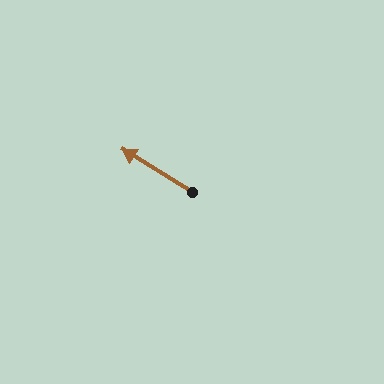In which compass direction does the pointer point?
Northwest.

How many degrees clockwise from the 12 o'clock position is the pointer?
Approximately 302 degrees.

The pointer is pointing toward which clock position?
Roughly 10 o'clock.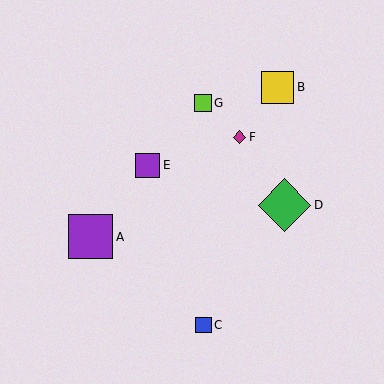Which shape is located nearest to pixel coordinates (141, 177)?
The purple square (labeled E) at (148, 165) is nearest to that location.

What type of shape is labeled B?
Shape B is a yellow square.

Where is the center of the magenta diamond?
The center of the magenta diamond is at (239, 137).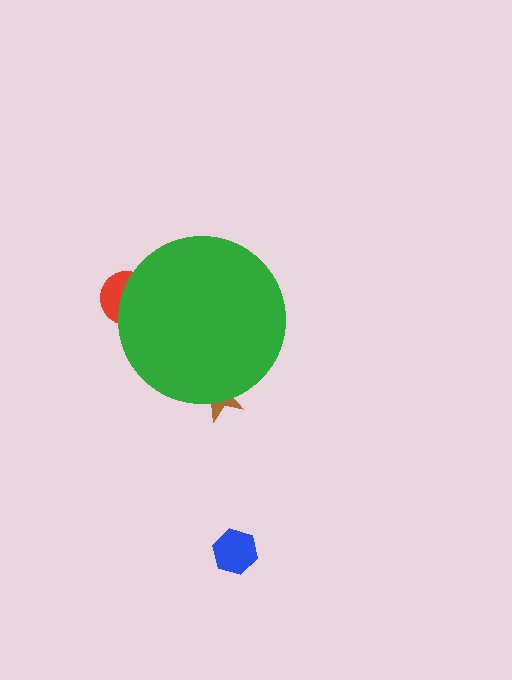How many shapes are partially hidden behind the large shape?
2 shapes are partially hidden.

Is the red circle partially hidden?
Yes, the red circle is partially hidden behind the green circle.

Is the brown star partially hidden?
Yes, the brown star is partially hidden behind the green circle.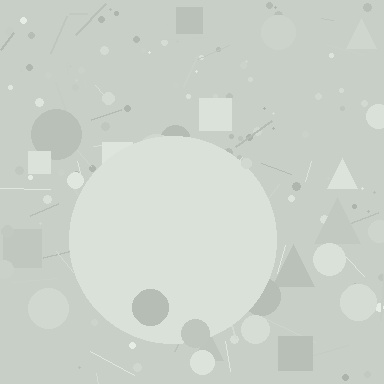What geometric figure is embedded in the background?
A circle is embedded in the background.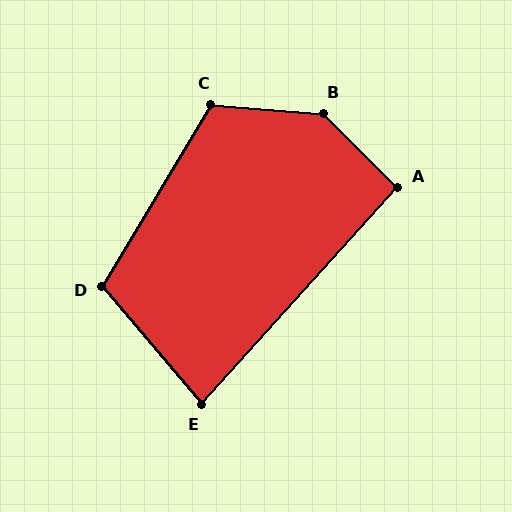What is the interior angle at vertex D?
Approximately 108 degrees (obtuse).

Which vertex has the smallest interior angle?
E, at approximately 83 degrees.